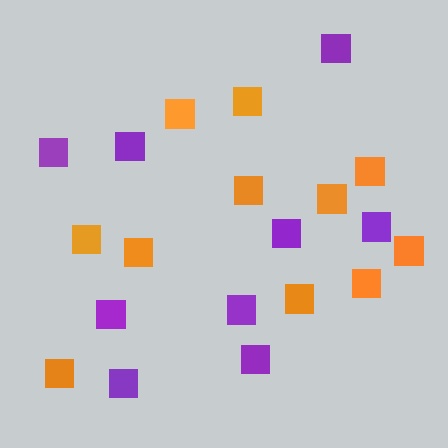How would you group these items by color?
There are 2 groups: one group of orange squares (11) and one group of purple squares (9).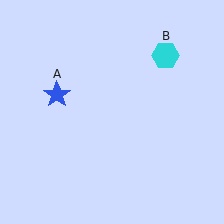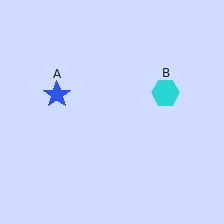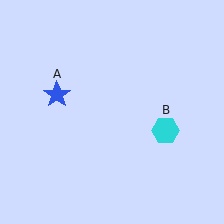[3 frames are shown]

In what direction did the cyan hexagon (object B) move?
The cyan hexagon (object B) moved down.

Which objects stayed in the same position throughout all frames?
Blue star (object A) remained stationary.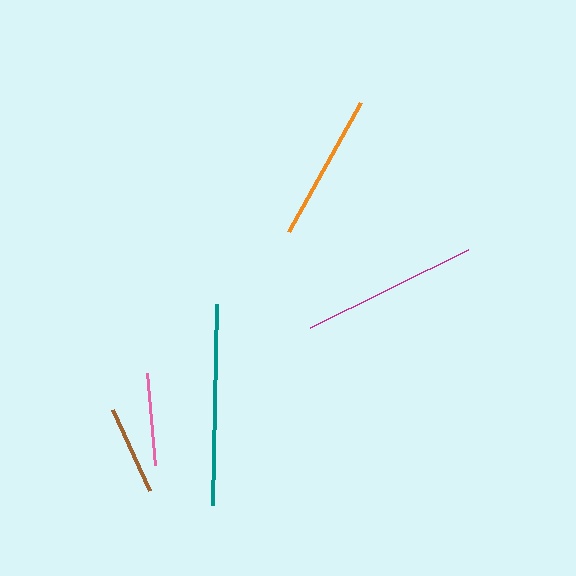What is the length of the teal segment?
The teal segment is approximately 201 pixels long.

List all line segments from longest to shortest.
From longest to shortest: teal, magenta, orange, pink, brown.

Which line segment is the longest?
The teal line is the longest at approximately 201 pixels.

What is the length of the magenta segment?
The magenta segment is approximately 176 pixels long.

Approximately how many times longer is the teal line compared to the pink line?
The teal line is approximately 2.2 times the length of the pink line.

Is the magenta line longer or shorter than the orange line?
The magenta line is longer than the orange line.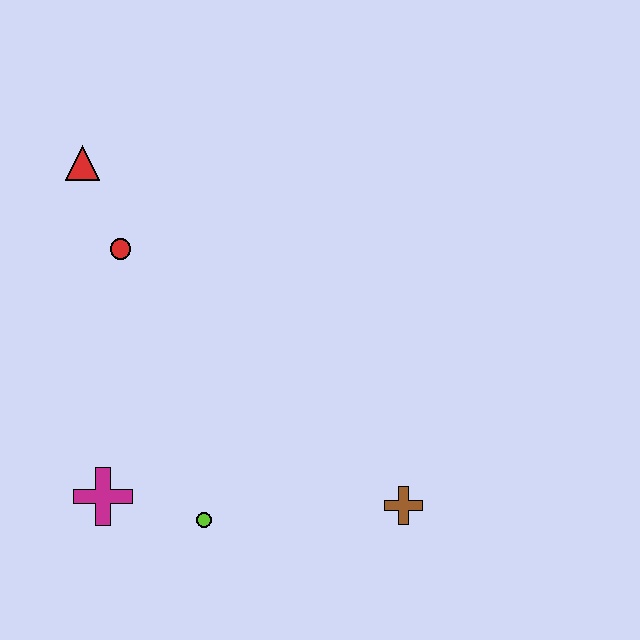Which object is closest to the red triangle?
The red circle is closest to the red triangle.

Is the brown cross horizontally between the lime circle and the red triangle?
No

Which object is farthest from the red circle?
The brown cross is farthest from the red circle.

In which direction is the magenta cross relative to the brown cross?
The magenta cross is to the left of the brown cross.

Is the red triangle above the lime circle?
Yes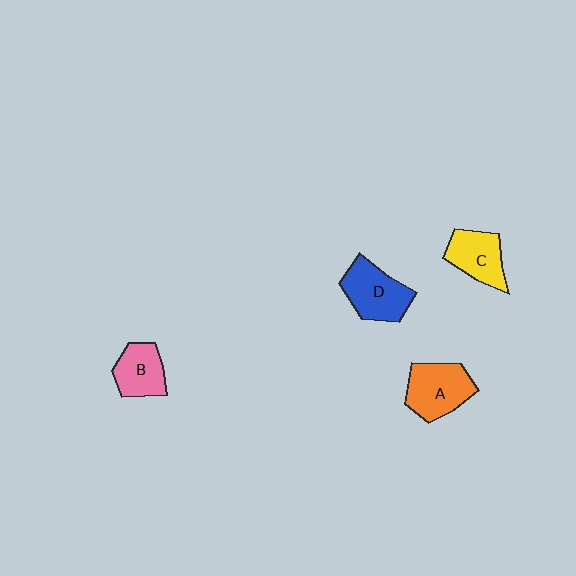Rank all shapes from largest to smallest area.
From largest to smallest: A (orange), D (blue), C (yellow), B (pink).